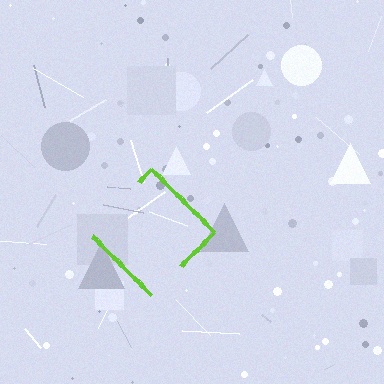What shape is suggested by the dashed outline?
The dashed outline suggests a diamond.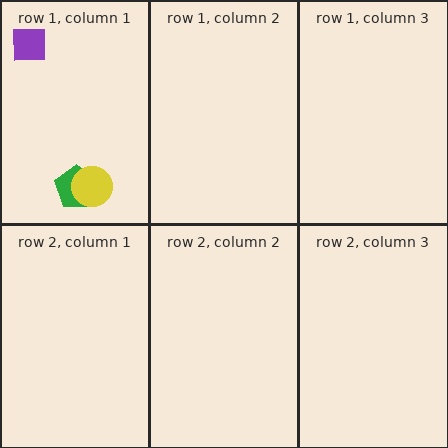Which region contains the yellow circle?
The row 1, column 1 region.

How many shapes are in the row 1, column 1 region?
3.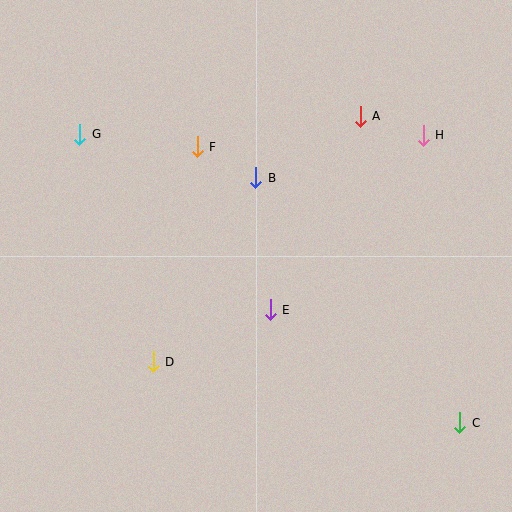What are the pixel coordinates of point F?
Point F is at (197, 147).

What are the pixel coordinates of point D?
Point D is at (153, 362).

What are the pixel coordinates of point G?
Point G is at (80, 134).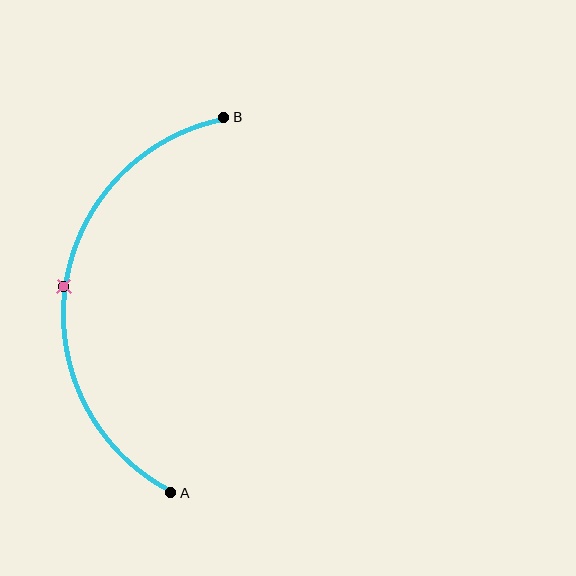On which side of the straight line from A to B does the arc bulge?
The arc bulges to the left of the straight line connecting A and B.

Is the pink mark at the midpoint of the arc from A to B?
Yes. The pink mark lies on the arc at equal arc-length from both A and B — it is the arc midpoint.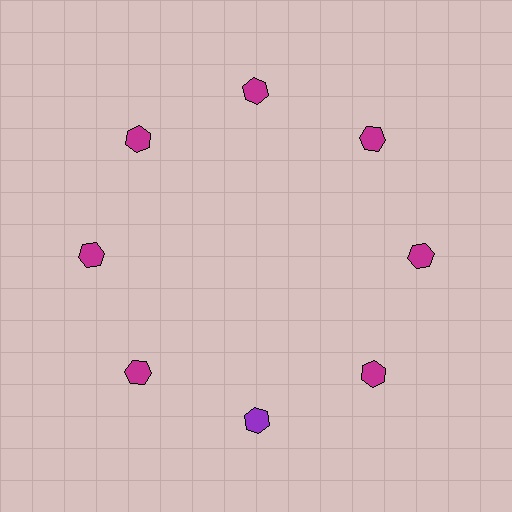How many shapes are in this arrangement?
There are 8 shapes arranged in a ring pattern.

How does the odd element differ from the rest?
It has a different color: purple instead of magenta.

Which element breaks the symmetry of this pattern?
The purple hexagon at roughly the 6 o'clock position breaks the symmetry. All other shapes are magenta hexagons.